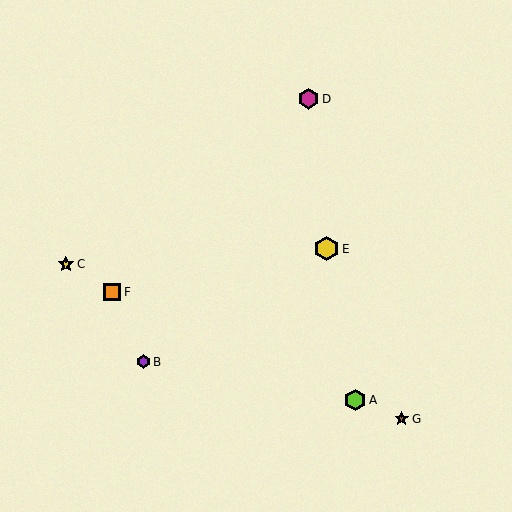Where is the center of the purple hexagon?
The center of the purple hexagon is at (144, 362).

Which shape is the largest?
The yellow hexagon (labeled E) is the largest.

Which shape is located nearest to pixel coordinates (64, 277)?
The yellow star (labeled C) at (66, 264) is nearest to that location.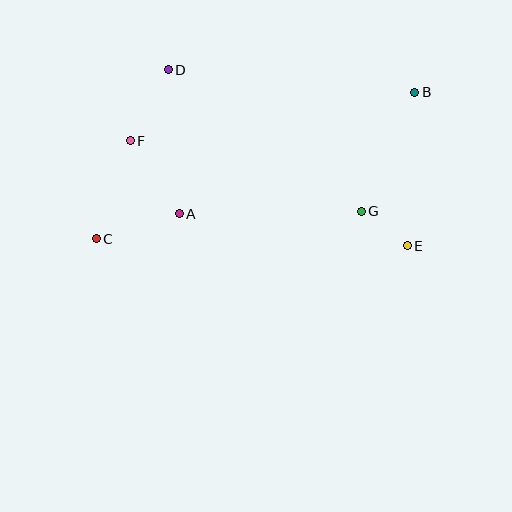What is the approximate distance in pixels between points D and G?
The distance between D and G is approximately 240 pixels.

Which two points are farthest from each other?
Points B and C are farthest from each other.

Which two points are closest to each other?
Points E and G are closest to each other.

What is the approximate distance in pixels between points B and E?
The distance between B and E is approximately 153 pixels.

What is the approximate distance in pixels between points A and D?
The distance between A and D is approximately 144 pixels.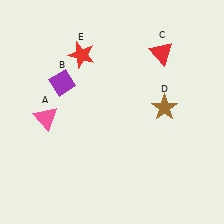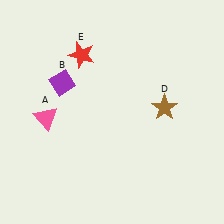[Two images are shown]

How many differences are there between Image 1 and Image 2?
There is 1 difference between the two images.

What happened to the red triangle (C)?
The red triangle (C) was removed in Image 2. It was in the top-right area of Image 1.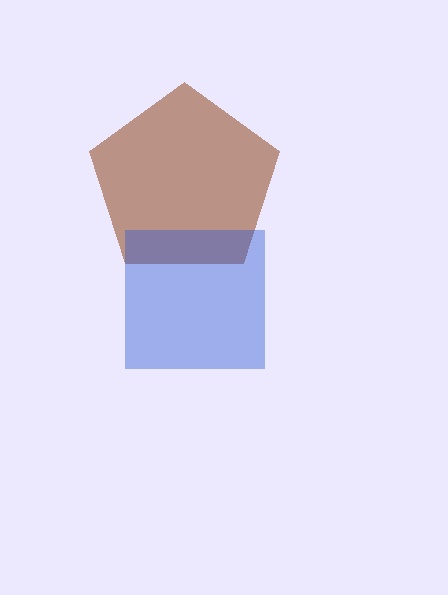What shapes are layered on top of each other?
The layered shapes are: a brown pentagon, a blue square.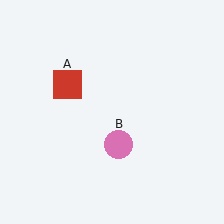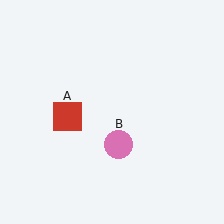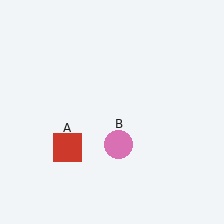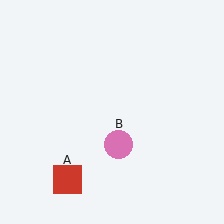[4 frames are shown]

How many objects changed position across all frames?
1 object changed position: red square (object A).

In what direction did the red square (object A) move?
The red square (object A) moved down.